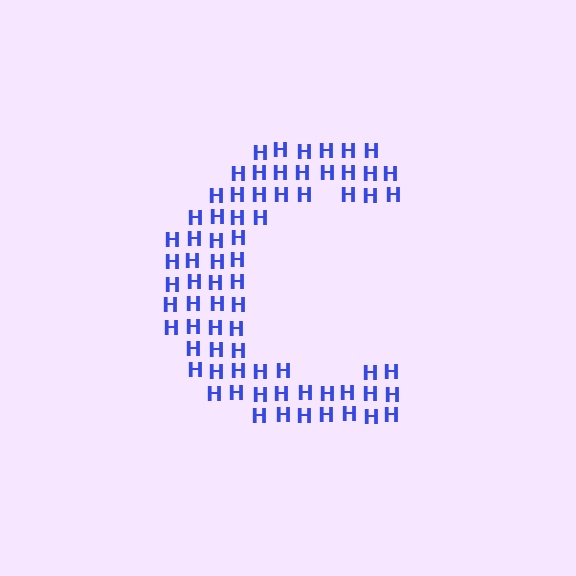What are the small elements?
The small elements are letter H's.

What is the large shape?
The large shape is the letter C.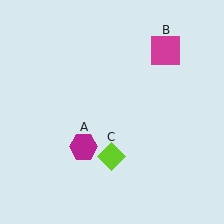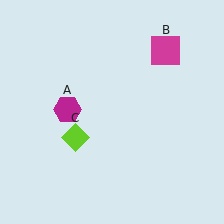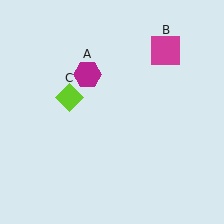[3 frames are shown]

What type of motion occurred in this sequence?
The magenta hexagon (object A), lime diamond (object C) rotated clockwise around the center of the scene.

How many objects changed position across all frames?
2 objects changed position: magenta hexagon (object A), lime diamond (object C).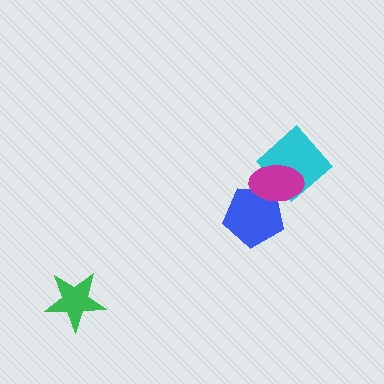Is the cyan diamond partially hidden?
Yes, it is partially covered by another shape.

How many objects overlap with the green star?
0 objects overlap with the green star.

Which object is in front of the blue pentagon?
The magenta ellipse is in front of the blue pentagon.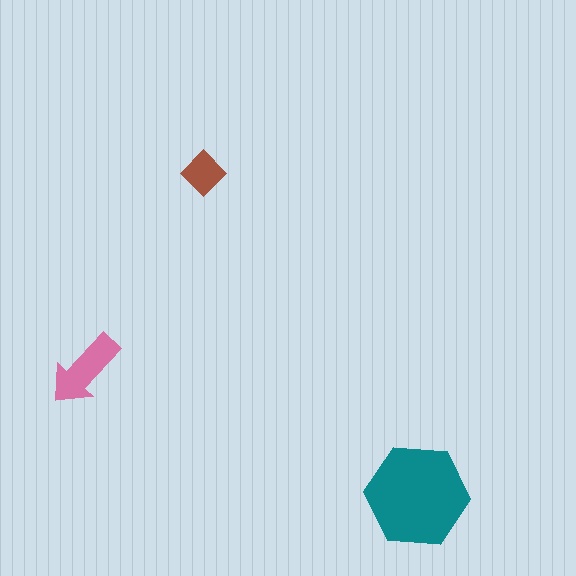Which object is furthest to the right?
The teal hexagon is rightmost.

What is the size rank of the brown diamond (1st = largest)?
3rd.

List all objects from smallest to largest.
The brown diamond, the pink arrow, the teal hexagon.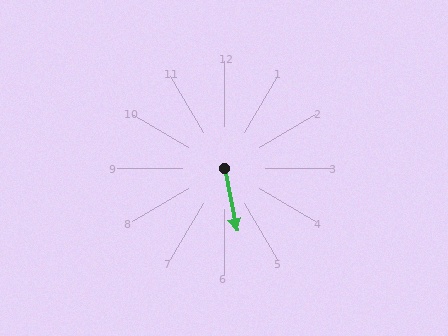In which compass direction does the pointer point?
South.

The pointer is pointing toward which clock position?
Roughly 6 o'clock.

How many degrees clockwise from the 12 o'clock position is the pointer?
Approximately 169 degrees.